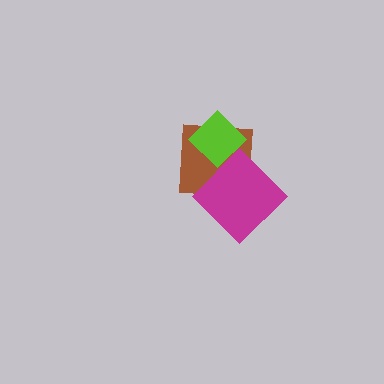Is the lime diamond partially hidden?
Yes, it is partially covered by another shape.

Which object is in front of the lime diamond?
The magenta diamond is in front of the lime diamond.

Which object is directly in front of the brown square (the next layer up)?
The lime diamond is directly in front of the brown square.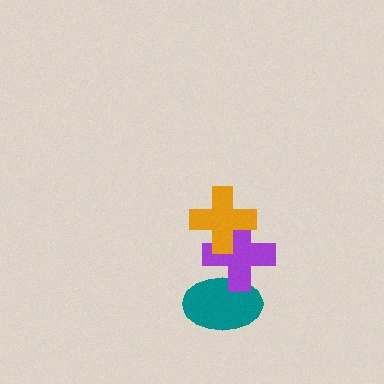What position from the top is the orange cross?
The orange cross is 1st from the top.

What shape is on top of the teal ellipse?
The purple cross is on top of the teal ellipse.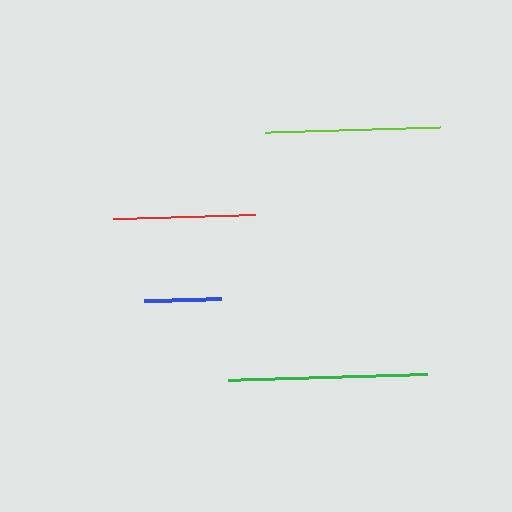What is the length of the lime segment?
The lime segment is approximately 174 pixels long.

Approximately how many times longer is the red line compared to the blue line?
The red line is approximately 1.8 times the length of the blue line.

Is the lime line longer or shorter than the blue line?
The lime line is longer than the blue line.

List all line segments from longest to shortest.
From longest to shortest: green, lime, red, blue.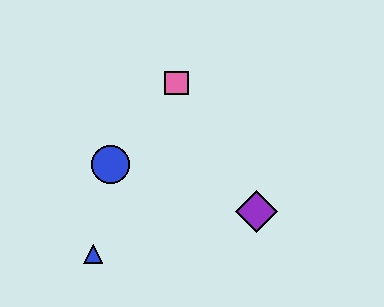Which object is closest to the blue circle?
The blue triangle is closest to the blue circle.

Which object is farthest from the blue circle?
The purple diamond is farthest from the blue circle.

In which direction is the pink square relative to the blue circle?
The pink square is above the blue circle.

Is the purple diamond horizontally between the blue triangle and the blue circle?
No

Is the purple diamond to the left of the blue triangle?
No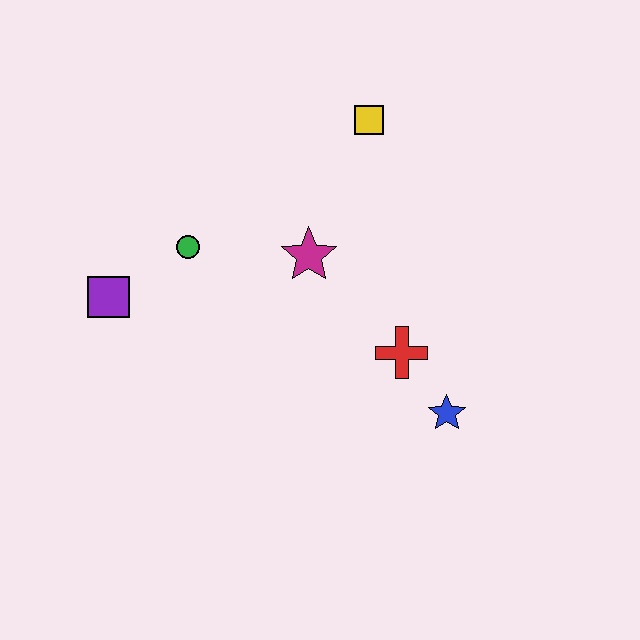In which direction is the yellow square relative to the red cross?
The yellow square is above the red cross.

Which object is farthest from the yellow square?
The purple square is farthest from the yellow square.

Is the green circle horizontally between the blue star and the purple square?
Yes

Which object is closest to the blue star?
The red cross is closest to the blue star.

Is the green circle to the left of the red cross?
Yes